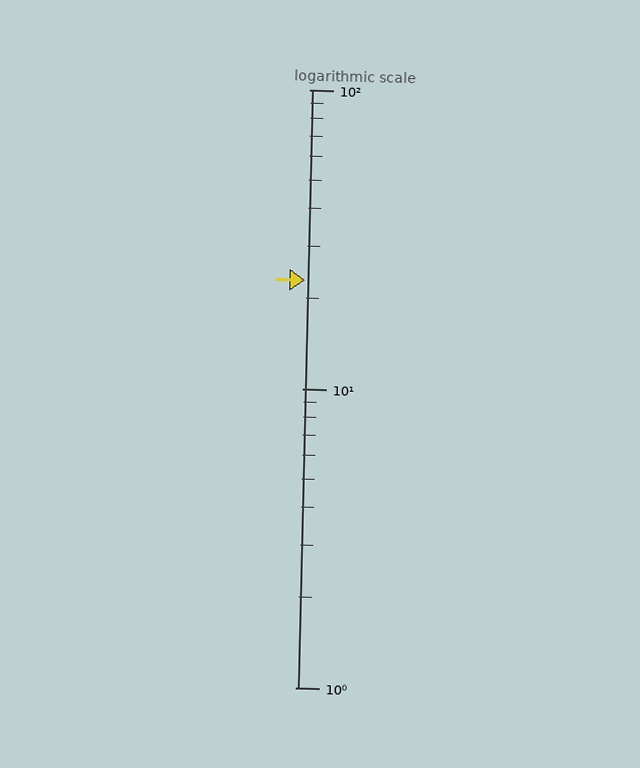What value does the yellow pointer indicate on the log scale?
The pointer indicates approximately 23.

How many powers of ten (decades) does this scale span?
The scale spans 2 decades, from 1 to 100.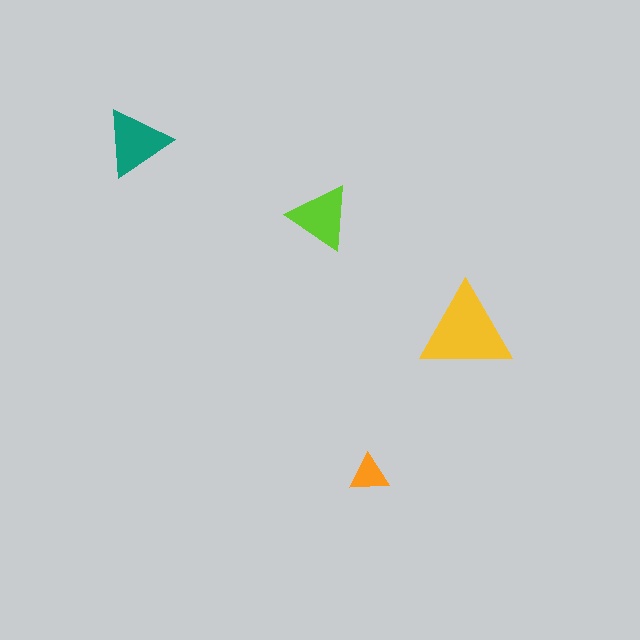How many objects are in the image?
There are 4 objects in the image.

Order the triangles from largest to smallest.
the yellow one, the teal one, the lime one, the orange one.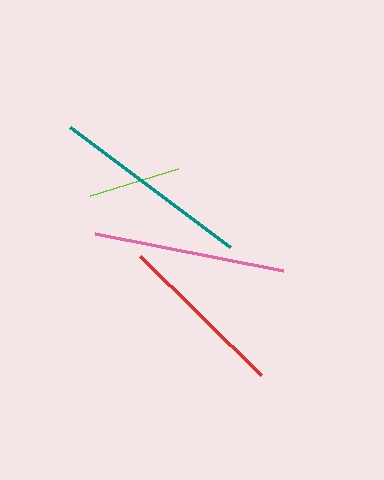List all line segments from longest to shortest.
From longest to shortest: teal, pink, red, lime.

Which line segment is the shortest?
The lime line is the shortest at approximately 92 pixels.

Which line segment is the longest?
The teal line is the longest at approximately 200 pixels.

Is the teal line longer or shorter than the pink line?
The teal line is longer than the pink line.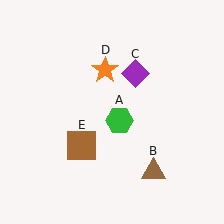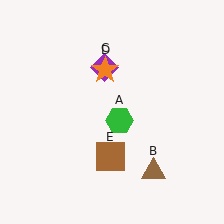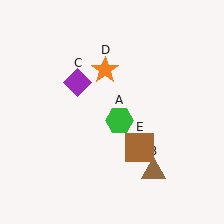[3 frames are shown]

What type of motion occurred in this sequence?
The purple diamond (object C), brown square (object E) rotated counterclockwise around the center of the scene.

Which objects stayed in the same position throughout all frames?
Green hexagon (object A) and brown triangle (object B) and orange star (object D) remained stationary.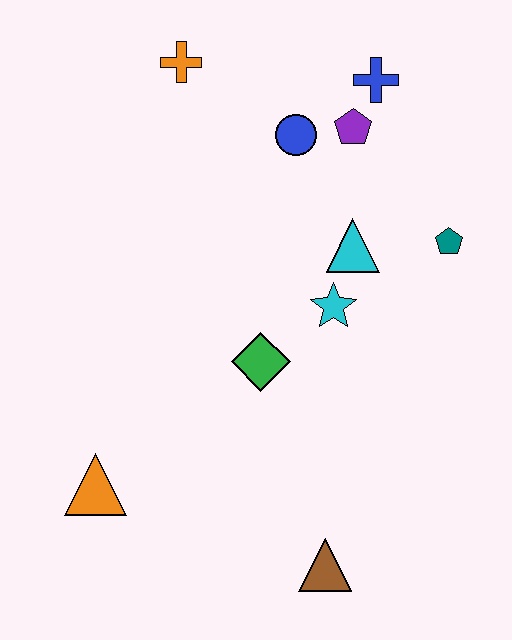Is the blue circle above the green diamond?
Yes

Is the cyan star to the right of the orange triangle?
Yes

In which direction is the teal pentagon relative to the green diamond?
The teal pentagon is to the right of the green diamond.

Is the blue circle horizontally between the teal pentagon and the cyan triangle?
No